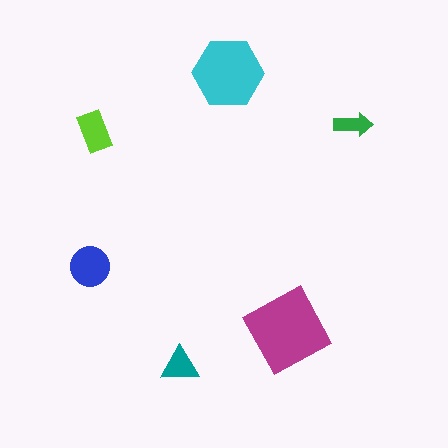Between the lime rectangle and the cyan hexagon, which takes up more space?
The cyan hexagon.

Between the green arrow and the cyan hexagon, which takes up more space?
The cyan hexagon.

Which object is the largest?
The magenta diamond.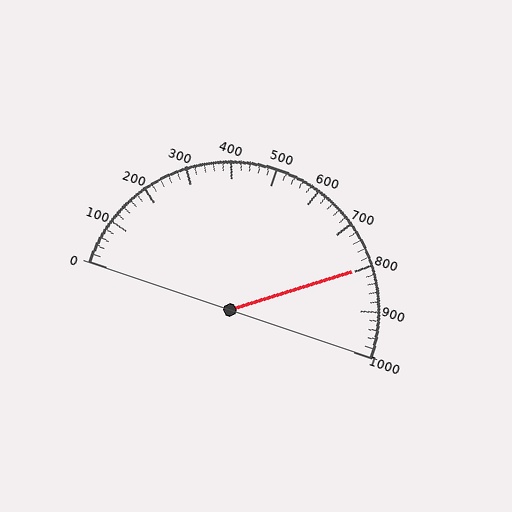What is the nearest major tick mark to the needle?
The nearest major tick mark is 800.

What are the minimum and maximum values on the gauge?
The gauge ranges from 0 to 1000.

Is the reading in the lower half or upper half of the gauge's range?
The reading is in the upper half of the range (0 to 1000).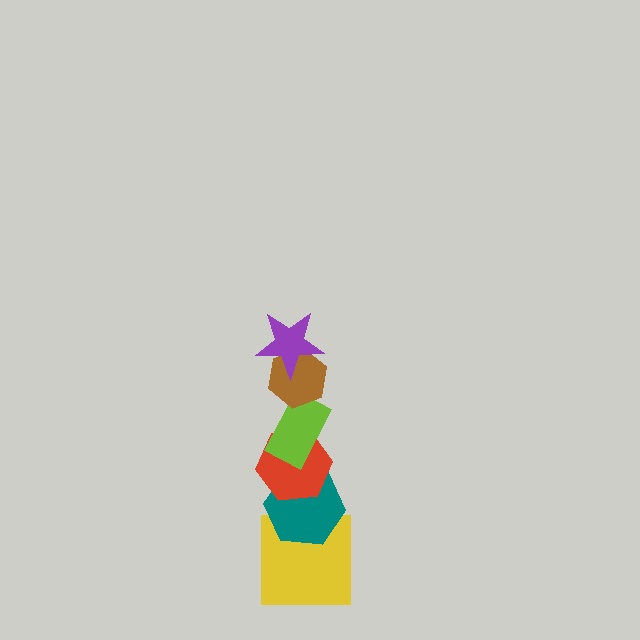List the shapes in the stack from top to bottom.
From top to bottom: the purple star, the brown hexagon, the lime rectangle, the red hexagon, the teal hexagon, the yellow square.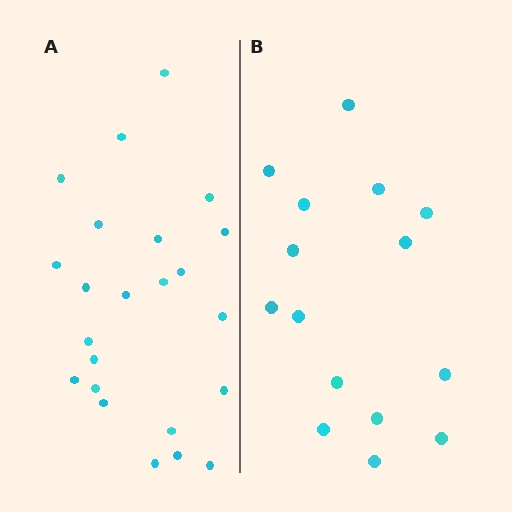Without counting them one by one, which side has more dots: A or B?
Region A (the left region) has more dots.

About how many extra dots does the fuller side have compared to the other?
Region A has roughly 8 or so more dots than region B.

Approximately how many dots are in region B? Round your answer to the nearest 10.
About 20 dots. (The exact count is 15, which rounds to 20.)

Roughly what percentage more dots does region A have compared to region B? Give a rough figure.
About 55% more.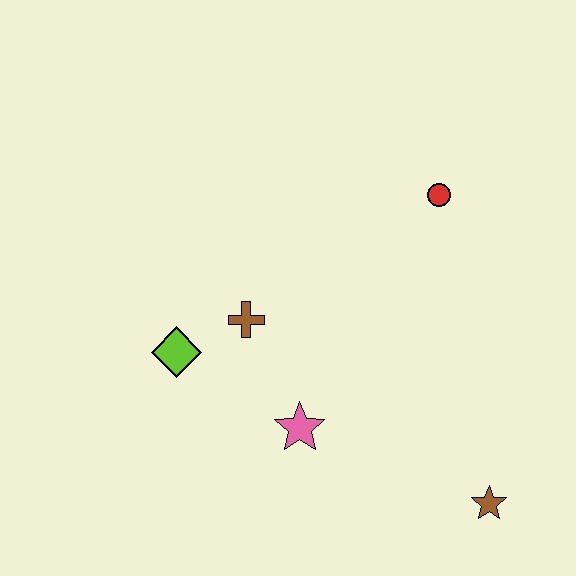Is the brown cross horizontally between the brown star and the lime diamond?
Yes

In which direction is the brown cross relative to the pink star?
The brown cross is above the pink star.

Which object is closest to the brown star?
The pink star is closest to the brown star.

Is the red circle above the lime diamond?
Yes